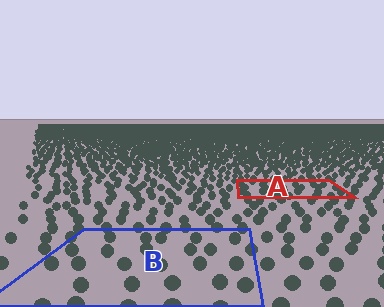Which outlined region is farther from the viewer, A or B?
Region A is farther from the viewer — the texture elements inside it appear smaller and more densely packed.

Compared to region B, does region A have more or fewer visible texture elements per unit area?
Region A has more texture elements per unit area — they are packed more densely because it is farther away.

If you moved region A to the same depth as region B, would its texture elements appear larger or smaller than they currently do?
They would appear larger. At a closer depth, the same texture elements are projected at a bigger on-screen size.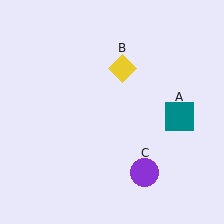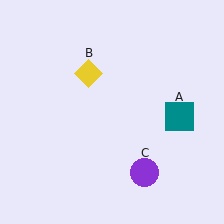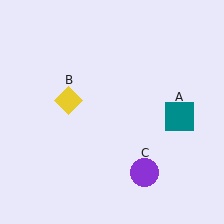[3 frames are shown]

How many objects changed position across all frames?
1 object changed position: yellow diamond (object B).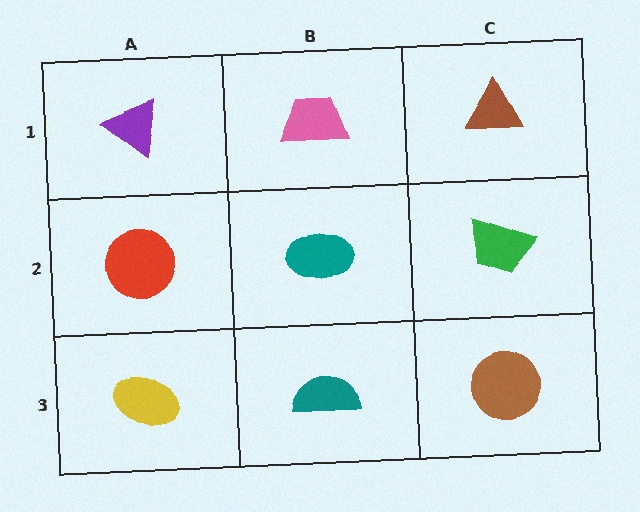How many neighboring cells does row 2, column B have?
4.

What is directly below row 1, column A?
A red circle.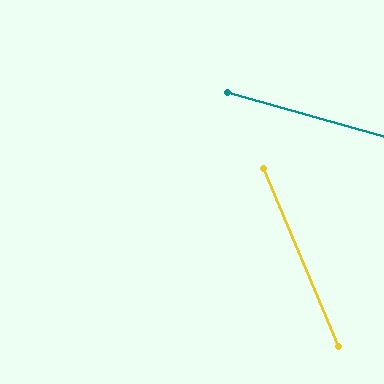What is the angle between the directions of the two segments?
Approximately 51 degrees.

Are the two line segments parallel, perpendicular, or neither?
Neither parallel nor perpendicular — they differ by about 51°.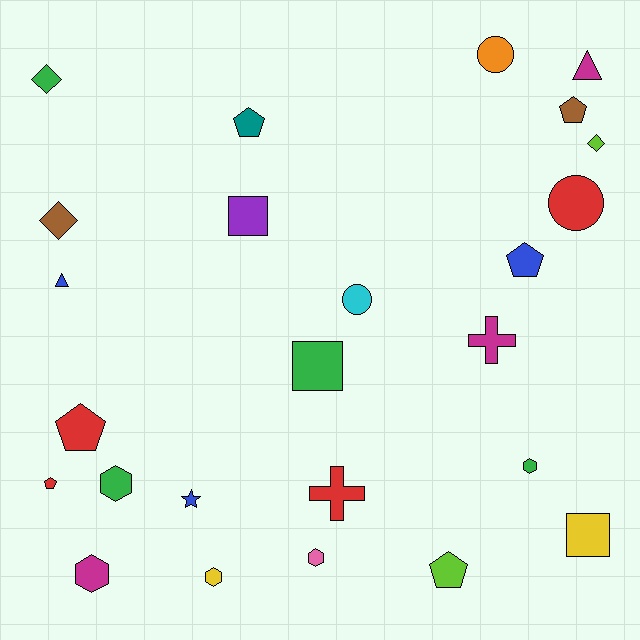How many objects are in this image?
There are 25 objects.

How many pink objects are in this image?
There is 1 pink object.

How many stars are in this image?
There is 1 star.